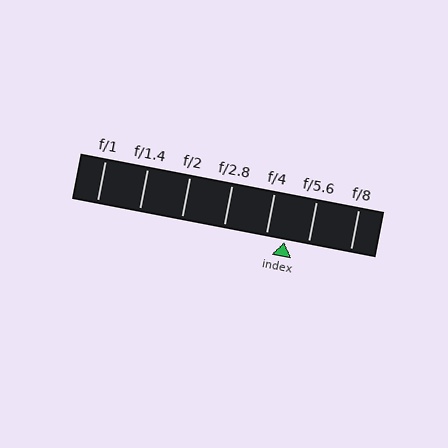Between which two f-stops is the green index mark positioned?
The index mark is between f/4 and f/5.6.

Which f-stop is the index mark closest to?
The index mark is closest to f/4.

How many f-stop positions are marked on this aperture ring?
There are 7 f-stop positions marked.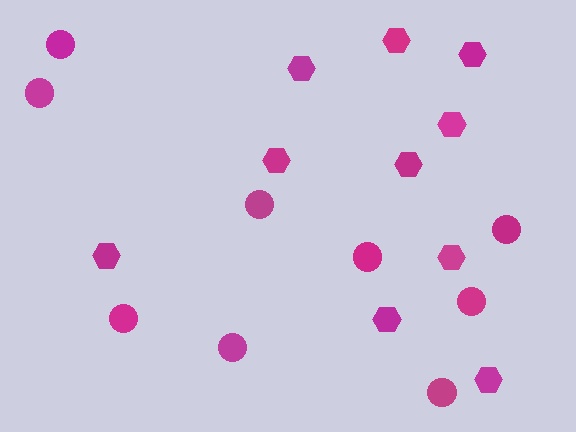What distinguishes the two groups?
There are 2 groups: one group of circles (9) and one group of hexagons (10).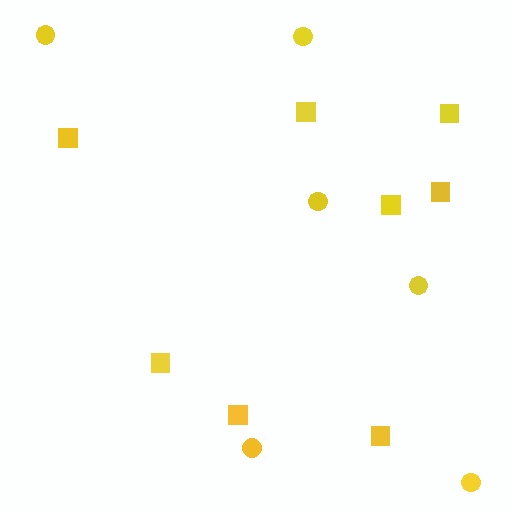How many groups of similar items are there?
There are 2 groups: one group of squares (8) and one group of circles (6).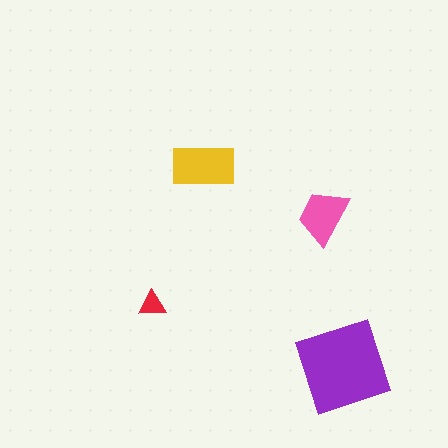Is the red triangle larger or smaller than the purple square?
Smaller.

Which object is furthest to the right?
The purple square is rightmost.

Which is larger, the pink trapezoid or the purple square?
The purple square.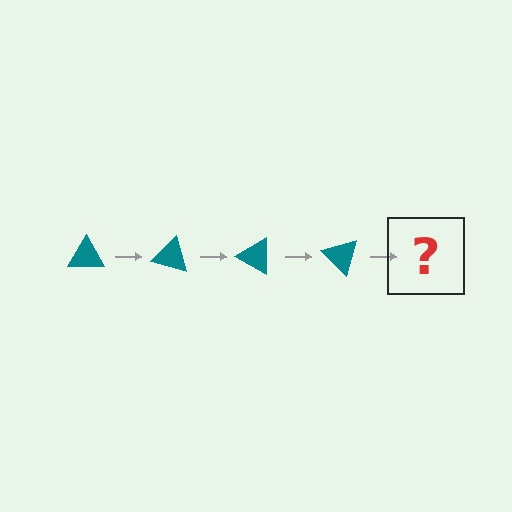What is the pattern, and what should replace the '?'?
The pattern is that the triangle rotates 15 degrees each step. The '?' should be a teal triangle rotated 60 degrees.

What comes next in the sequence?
The next element should be a teal triangle rotated 60 degrees.